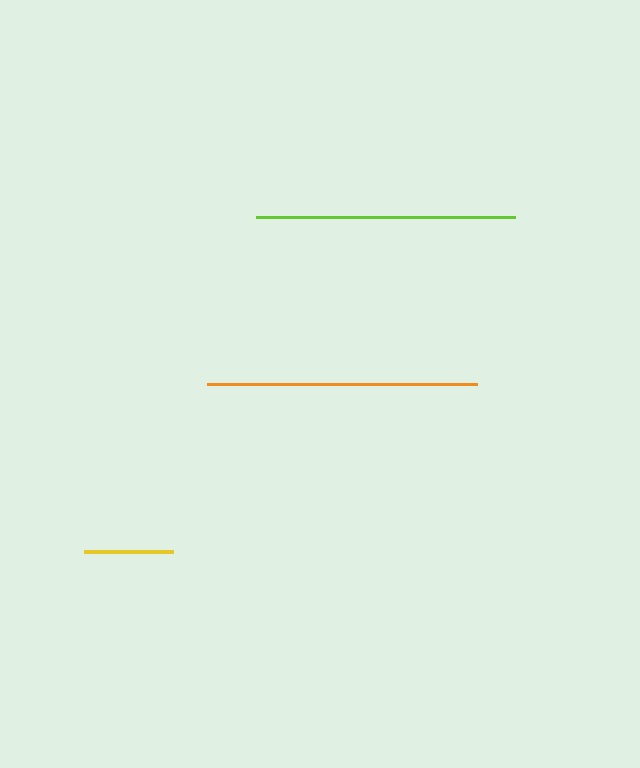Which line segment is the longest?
The orange line is the longest at approximately 270 pixels.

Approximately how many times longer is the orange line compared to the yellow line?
The orange line is approximately 3.1 times the length of the yellow line.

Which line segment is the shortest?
The yellow line is the shortest at approximately 89 pixels.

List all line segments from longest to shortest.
From longest to shortest: orange, lime, yellow.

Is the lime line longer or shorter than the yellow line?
The lime line is longer than the yellow line.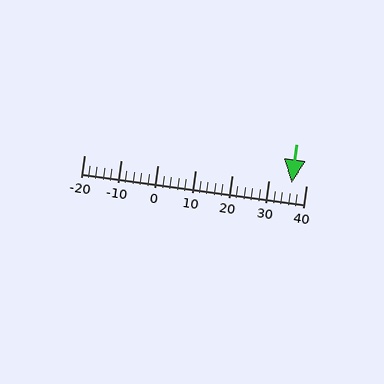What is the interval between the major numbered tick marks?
The major tick marks are spaced 10 units apart.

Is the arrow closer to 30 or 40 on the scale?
The arrow is closer to 40.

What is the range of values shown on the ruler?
The ruler shows values from -20 to 40.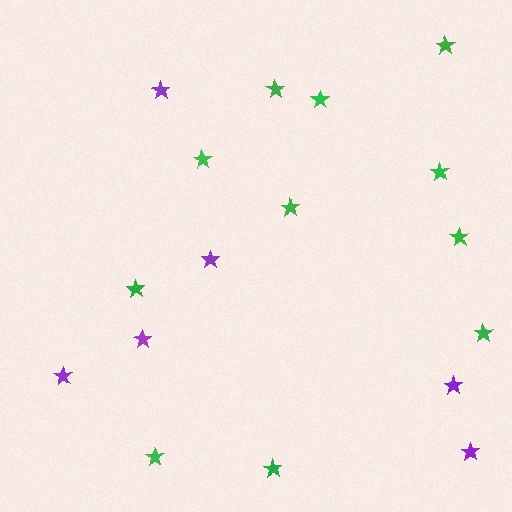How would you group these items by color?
There are 2 groups: one group of purple stars (6) and one group of green stars (11).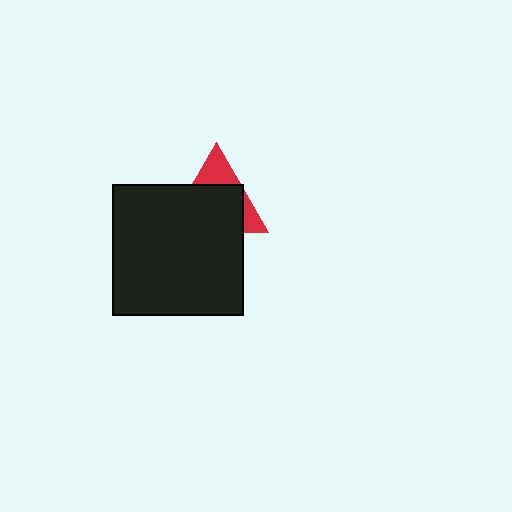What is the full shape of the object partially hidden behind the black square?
The partially hidden object is a red triangle.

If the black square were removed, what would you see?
You would see the complete red triangle.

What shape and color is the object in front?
The object in front is a black square.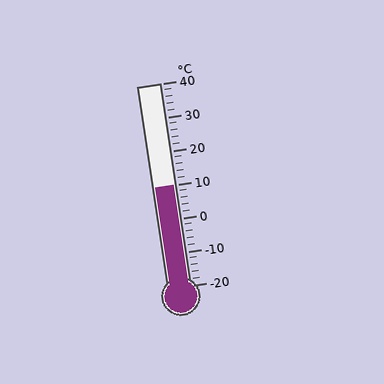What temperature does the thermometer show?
The thermometer shows approximately 10°C.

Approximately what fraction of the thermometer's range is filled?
The thermometer is filled to approximately 50% of its range.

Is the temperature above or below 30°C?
The temperature is below 30°C.